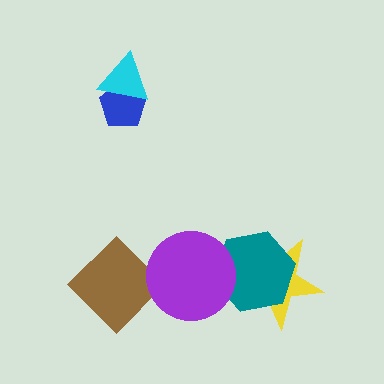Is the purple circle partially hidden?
No, no other shape covers it.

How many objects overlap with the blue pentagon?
1 object overlaps with the blue pentagon.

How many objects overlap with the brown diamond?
1 object overlaps with the brown diamond.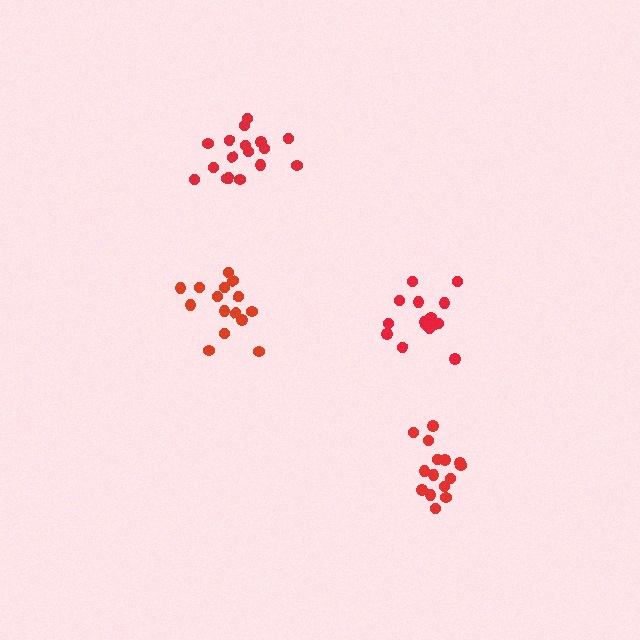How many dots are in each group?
Group 1: 16 dots, Group 2: 15 dots, Group 3: 15 dots, Group 4: 17 dots (63 total).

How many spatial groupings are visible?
There are 4 spatial groupings.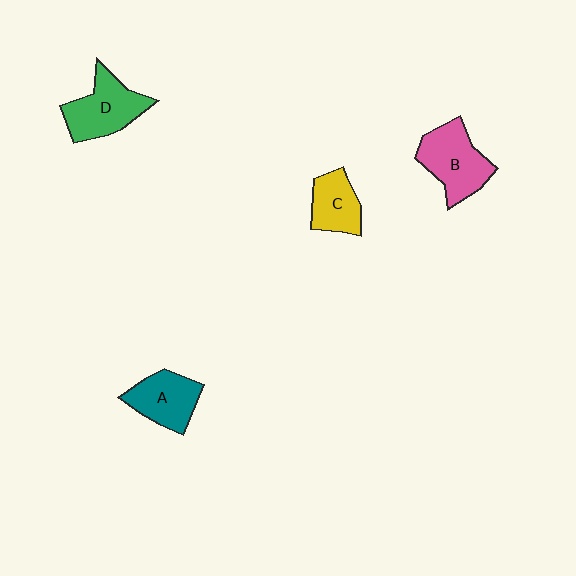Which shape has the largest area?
Shape B (pink).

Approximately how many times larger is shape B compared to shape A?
Approximately 1.2 times.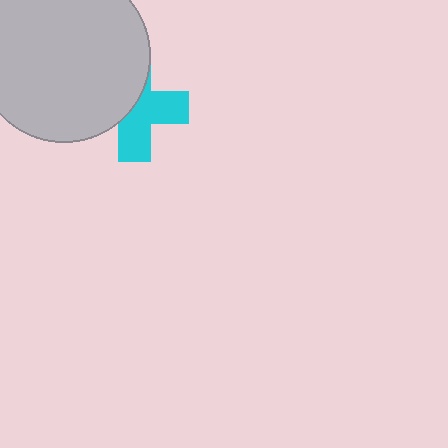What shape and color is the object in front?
The object in front is a light gray circle.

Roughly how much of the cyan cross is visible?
About half of it is visible (roughly 52%).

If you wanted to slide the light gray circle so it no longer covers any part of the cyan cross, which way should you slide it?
Slide it left — that is the most direct way to separate the two shapes.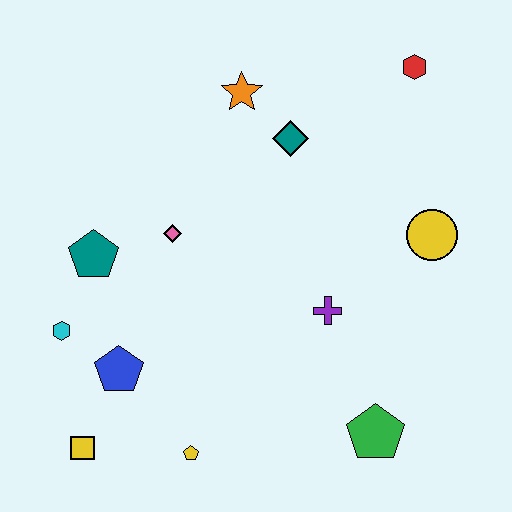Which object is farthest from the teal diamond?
The yellow square is farthest from the teal diamond.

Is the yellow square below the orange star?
Yes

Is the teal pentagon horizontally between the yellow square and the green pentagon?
Yes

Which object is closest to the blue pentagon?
The cyan hexagon is closest to the blue pentagon.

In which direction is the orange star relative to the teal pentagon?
The orange star is above the teal pentagon.